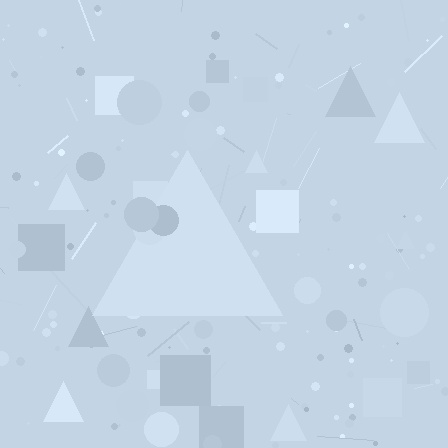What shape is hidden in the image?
A triangle is hidden in the image.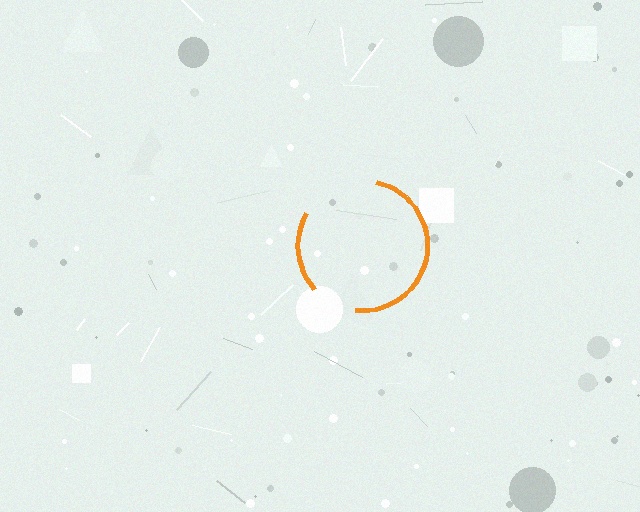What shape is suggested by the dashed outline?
The dashed outline suggests a circle.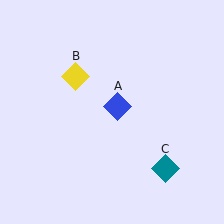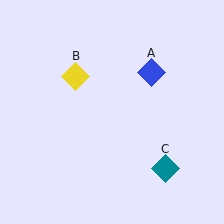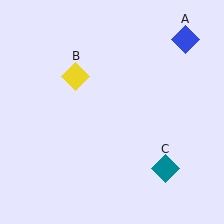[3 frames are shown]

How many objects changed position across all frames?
1 object changed position: blue diamond (object A).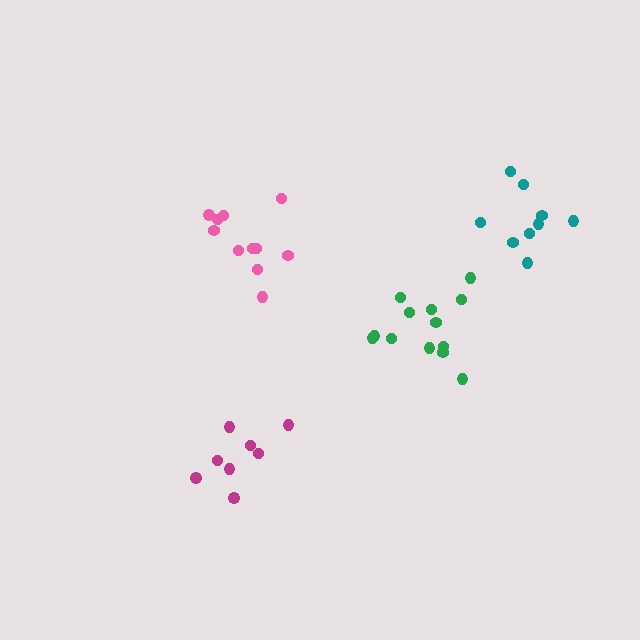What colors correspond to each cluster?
The clusters are colored: green, pink, magenta, teal.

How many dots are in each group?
Group 1: 13 dots, Group 2: 11 dots, Group 3: 8 dots, Group 4: 9 dots (41 total).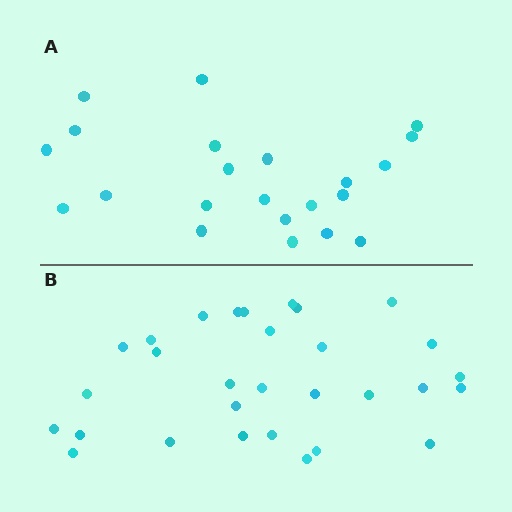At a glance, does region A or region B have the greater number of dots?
Region B (the bottom region) has more dots.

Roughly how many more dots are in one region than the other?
Region B has roughly 8 or so more dots than region A.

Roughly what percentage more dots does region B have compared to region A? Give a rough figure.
About 35% more.